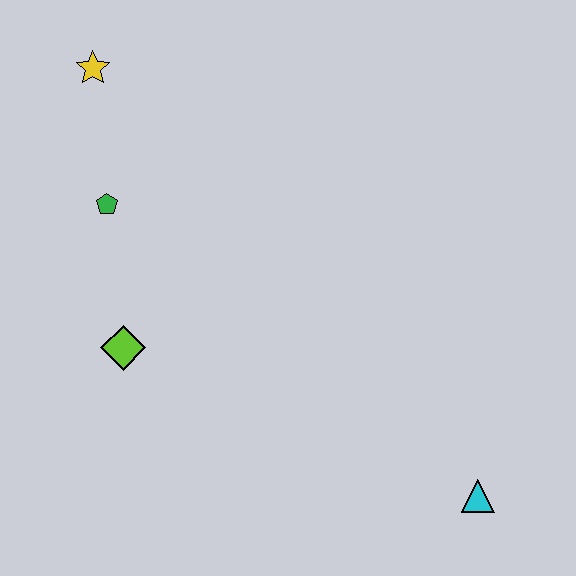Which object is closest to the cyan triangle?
The lime diamond is closest to the cyan triangle.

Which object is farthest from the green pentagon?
The cyan triangle is farthest from the green pentagon.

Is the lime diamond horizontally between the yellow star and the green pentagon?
No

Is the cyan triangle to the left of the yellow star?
No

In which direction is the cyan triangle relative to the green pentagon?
The cyan triangle is to the right of the green pentagon.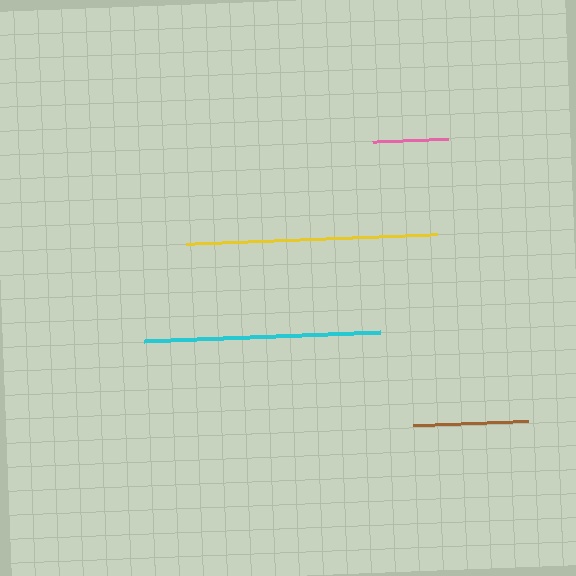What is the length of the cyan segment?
The cyan segment is approximately 236 pixels long.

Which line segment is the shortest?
The pink line is the shortest at approximately 75 pixels.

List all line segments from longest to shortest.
From longest to shortest: yellow, cyan, brown, pink.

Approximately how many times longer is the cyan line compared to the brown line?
The cyan line is approximately 2.1 times the length of the brown line.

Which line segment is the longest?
The yellow line is the longest at approximately 251 pixels.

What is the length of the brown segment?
The brown segment is approximately 115 pixels long.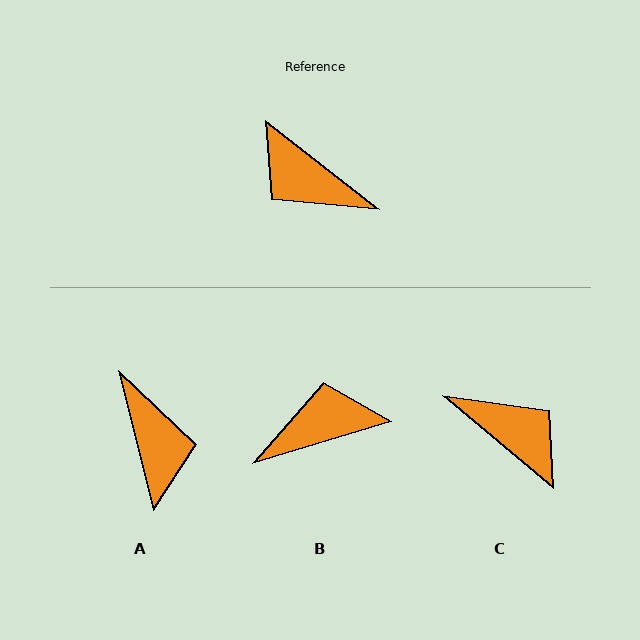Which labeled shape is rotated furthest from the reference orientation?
C, about 178 degrees away.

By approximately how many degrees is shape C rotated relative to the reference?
Approximately 178 degrees counter-clockwise.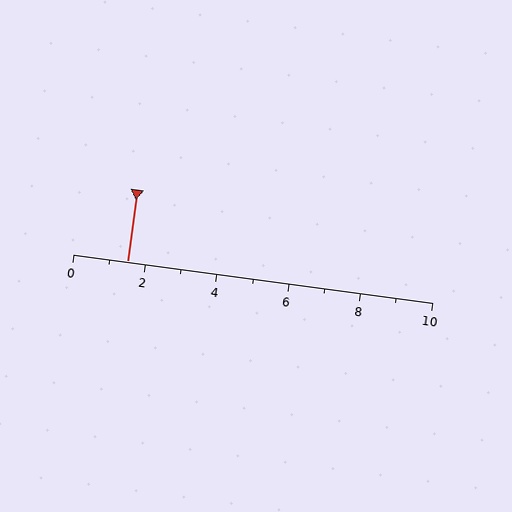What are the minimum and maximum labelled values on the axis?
The axis runs from 0 to 10.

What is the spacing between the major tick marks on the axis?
The major ticks are spaced 2 apart.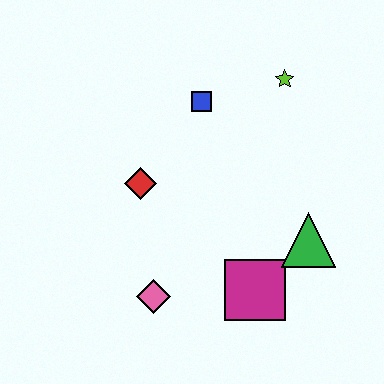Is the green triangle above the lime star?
No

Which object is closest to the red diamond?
The blue square is closest to the red diamond.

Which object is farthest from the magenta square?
The lime star is farthest from the magenta square.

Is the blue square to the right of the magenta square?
No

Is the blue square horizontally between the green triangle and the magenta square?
No